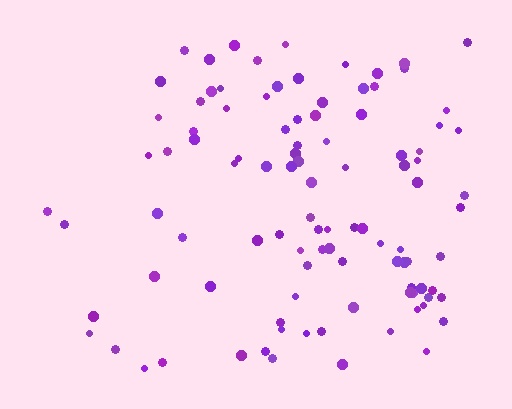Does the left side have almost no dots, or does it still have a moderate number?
Still a moderate number, just noticeably fewer than the right.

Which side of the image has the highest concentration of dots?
The right.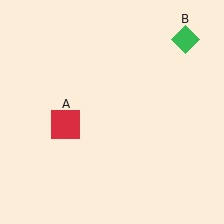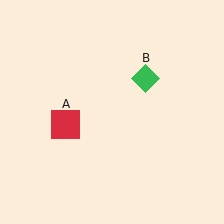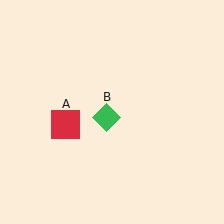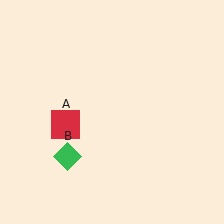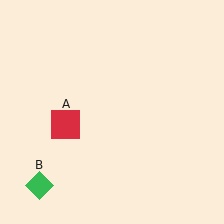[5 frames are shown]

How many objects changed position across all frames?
1 object changed position: green diamond (object B).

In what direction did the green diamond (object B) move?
The green diamond (object B) moved down and to the left.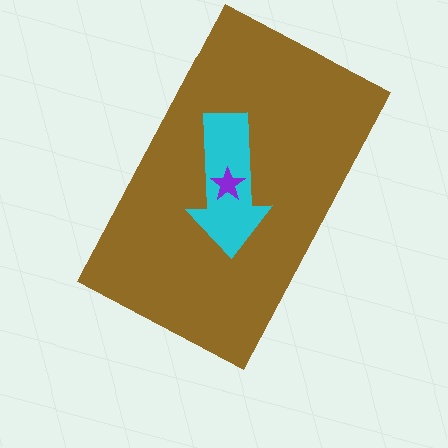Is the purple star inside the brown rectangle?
Yes.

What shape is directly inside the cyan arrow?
The purple star.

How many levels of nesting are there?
3.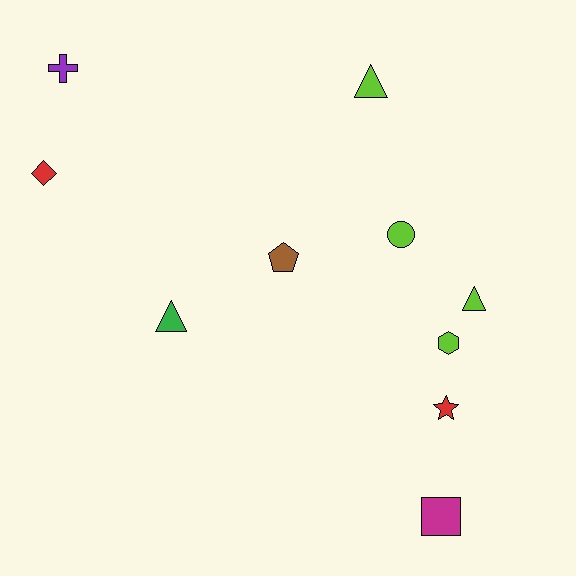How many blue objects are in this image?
There are no blue objects.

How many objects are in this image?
There are 10 objects.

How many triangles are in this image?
There are 3 triangles.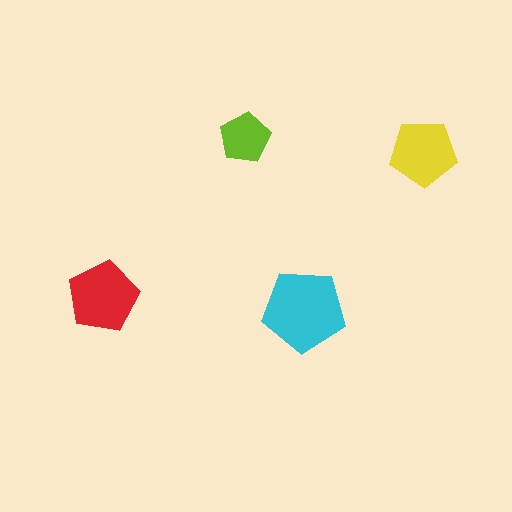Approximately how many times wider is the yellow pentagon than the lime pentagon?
About 1.5 times wider.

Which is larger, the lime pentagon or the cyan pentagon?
The cyan one.